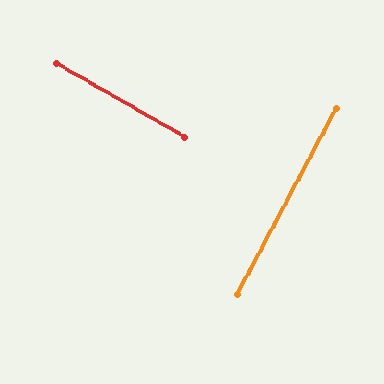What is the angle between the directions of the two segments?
Approximately 88 degrees.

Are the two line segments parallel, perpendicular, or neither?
Perpendicular — they meet at approximately 88°.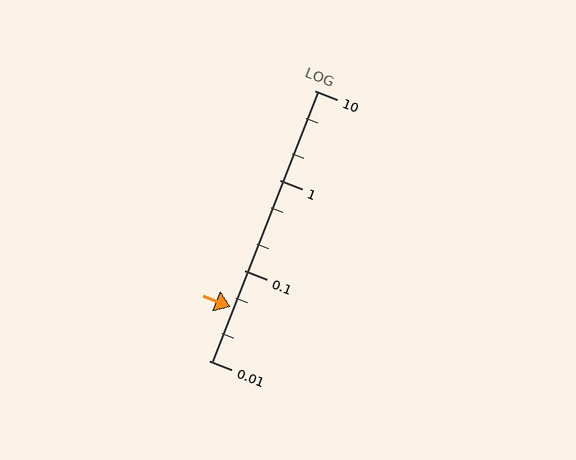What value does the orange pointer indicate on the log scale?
The pointer indicates approximately 0.039.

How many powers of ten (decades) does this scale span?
The scale spans 3 decades, from 0.01 to 10.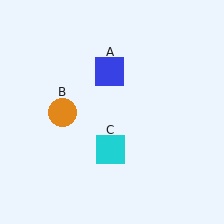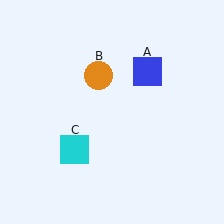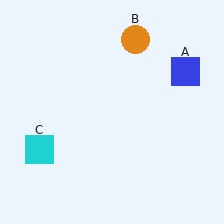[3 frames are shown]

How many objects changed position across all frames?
3 objects changed position: blue square (object A), orange circle (object B), cyan square (object C).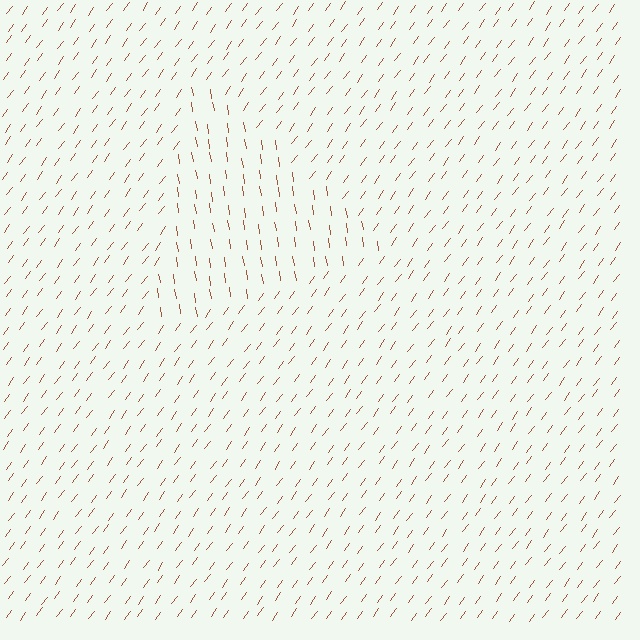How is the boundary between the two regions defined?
The boundary is defined purely by a change in line orientation (approximately 45 degrees difference). All lines are the same color and thickness.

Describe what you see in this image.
The image is filled with small brown line segments. A triangle region in the image has lines oriented differently from the surrounding lines, creating a visible texture boundary.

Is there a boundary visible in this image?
Yes, there is a texture boundary formed by a change in line orientation.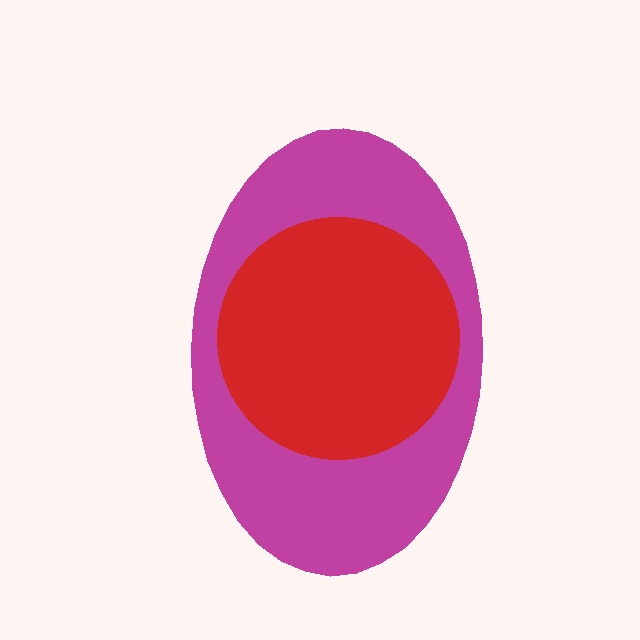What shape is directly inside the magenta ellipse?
The red circle.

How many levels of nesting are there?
2.